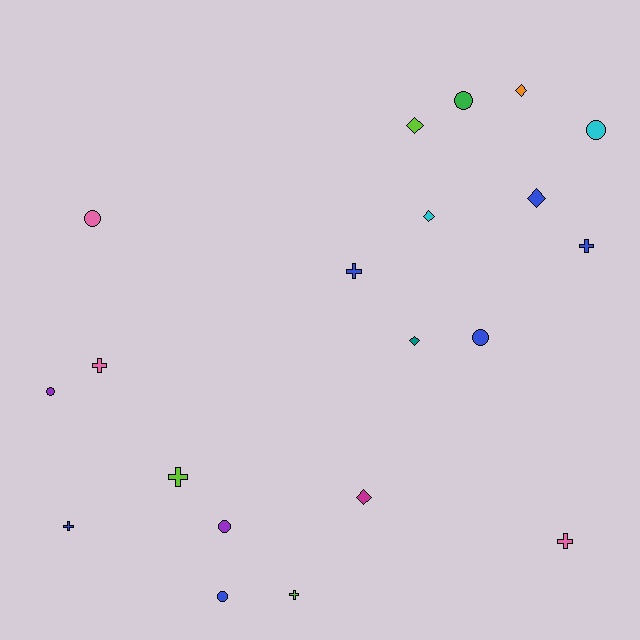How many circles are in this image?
There are 7 circles.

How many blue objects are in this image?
There are 6 blue objects.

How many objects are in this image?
There are 20 objects.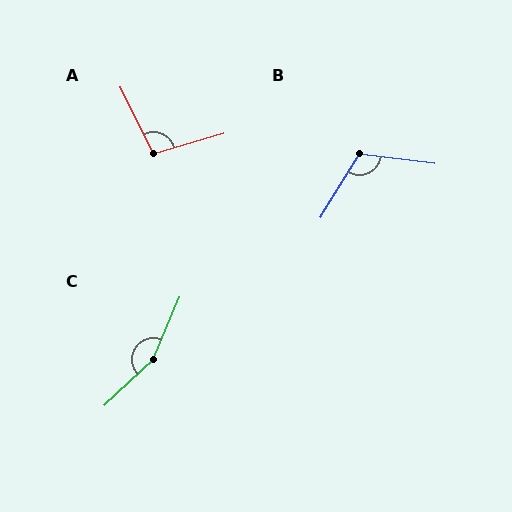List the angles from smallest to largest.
A (100°), B (115°), C (156°).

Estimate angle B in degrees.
Approximately 115 degrees.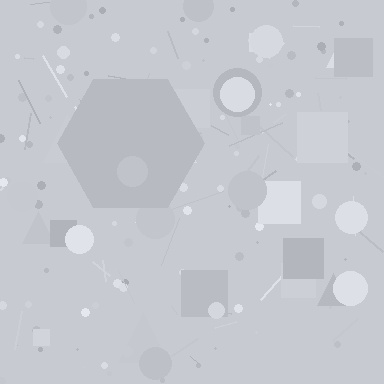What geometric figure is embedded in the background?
A hexagon is embedded in the background.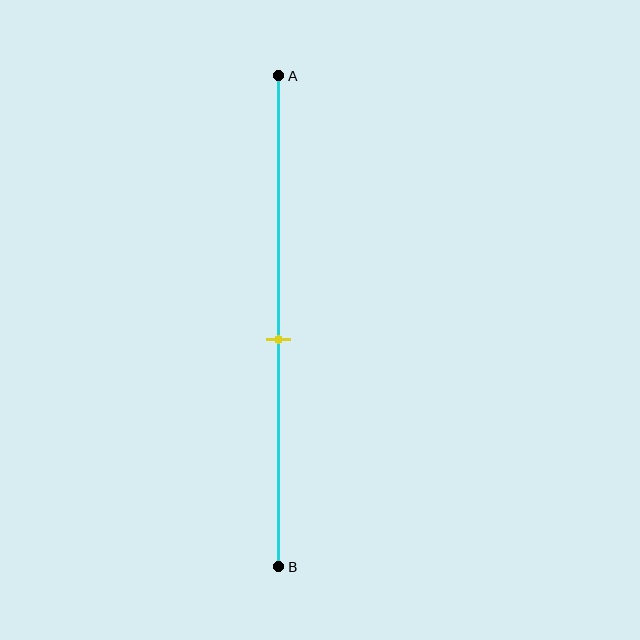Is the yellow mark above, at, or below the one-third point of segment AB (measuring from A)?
The yellow mark is below the one-third point of segment AB.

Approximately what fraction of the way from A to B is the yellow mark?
The yellow mark is approximately 55% of the way from A to B.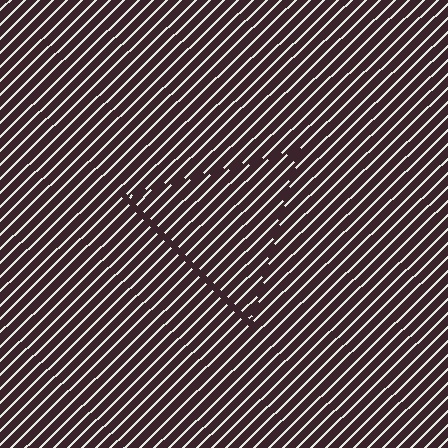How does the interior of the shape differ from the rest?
The interior of the shape contains the same grating, shifted by half a period — the contour is defined by the phase discontinuity where line-ends from the inner and outer gratings abut.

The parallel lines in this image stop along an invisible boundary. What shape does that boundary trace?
An illusory triangle. The interior of the shape contains the same grating, shifted by half a period — the contour is defined by the phase discontinuity where line-ends from the inner and outer gratings abut.